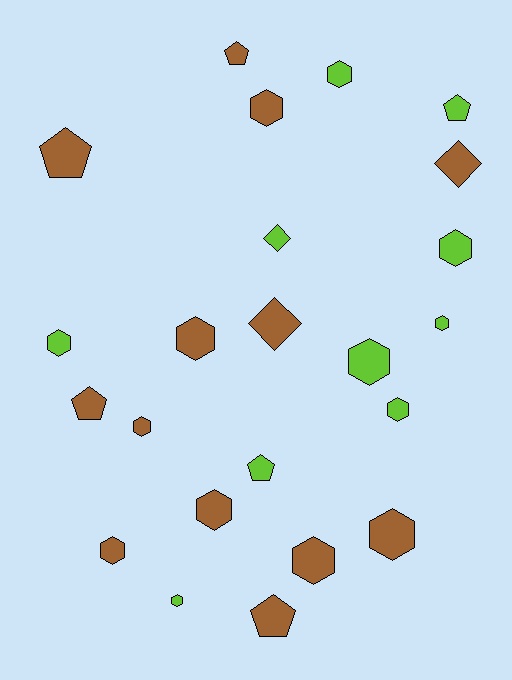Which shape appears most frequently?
Hexagon, with 14 objects.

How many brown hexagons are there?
There are 7 brown hexagons.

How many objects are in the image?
There are 23 objects.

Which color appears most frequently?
Brown, with 13 objects.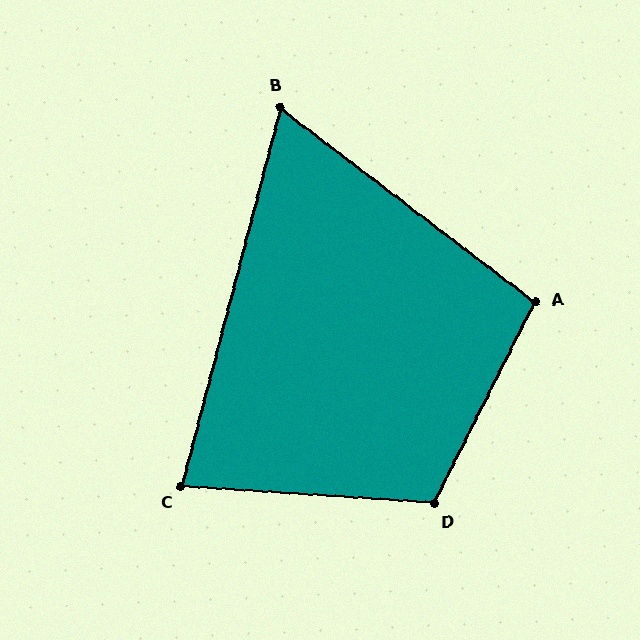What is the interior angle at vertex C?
Approximately 79 degrees (acute).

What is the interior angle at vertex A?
Approximately 101 degrees (obtuse).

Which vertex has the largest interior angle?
D, at approximately 113 degrees.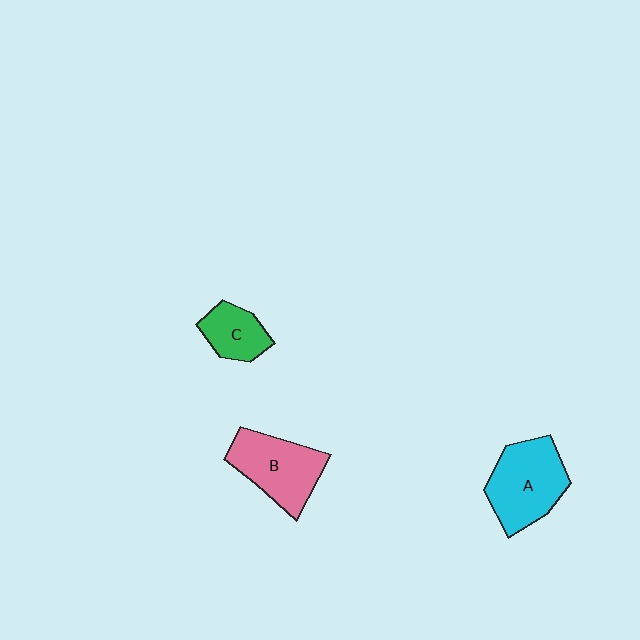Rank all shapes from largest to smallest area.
From largest to smallest: A (cyan), B (pink), C (green).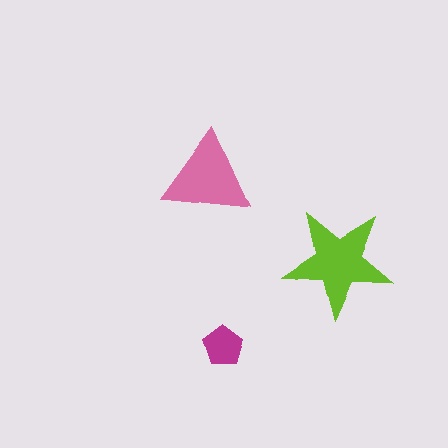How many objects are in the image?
There are 3 objects in the image.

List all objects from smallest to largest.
The magenta pentagon, the pink triangle, the lime star.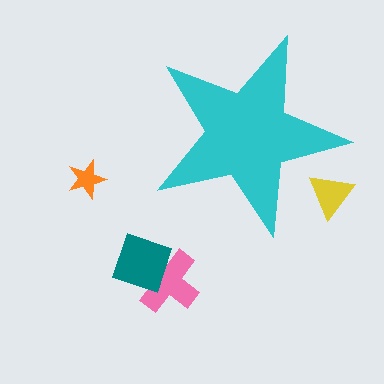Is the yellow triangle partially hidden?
Yes, the yellow triangle is partially hidden behind the cyan star.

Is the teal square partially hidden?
No, the teal square is fully visible.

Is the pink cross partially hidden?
No, the pink cross is fully visible.